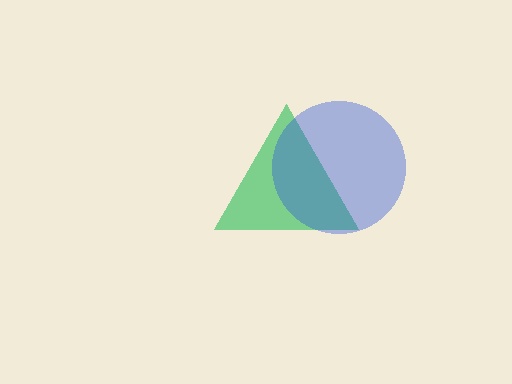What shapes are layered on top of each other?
The layered shapes are: a green triangle, a blue circle.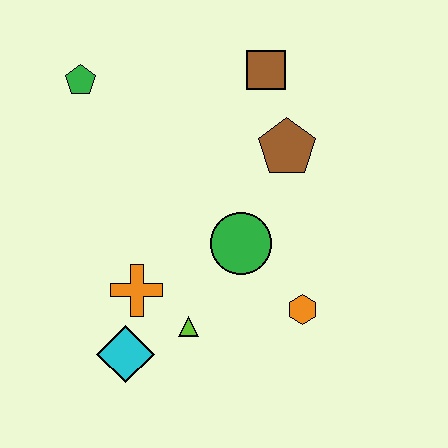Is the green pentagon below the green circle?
No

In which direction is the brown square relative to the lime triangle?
The brown square is above the lime triangle.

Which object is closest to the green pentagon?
The brown square is closest to the green pentagon.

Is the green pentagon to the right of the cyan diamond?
No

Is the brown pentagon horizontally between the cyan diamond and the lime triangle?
No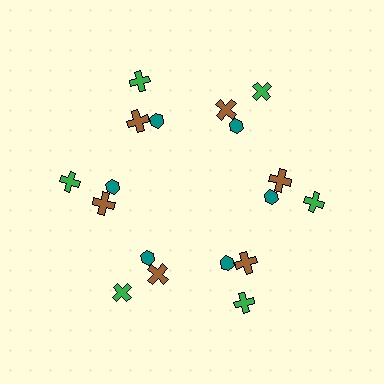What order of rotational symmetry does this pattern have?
This pattern has 6-fold rotational symmetry.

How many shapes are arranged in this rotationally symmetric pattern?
There are 18 shapes, arranged in 6 groups of 3.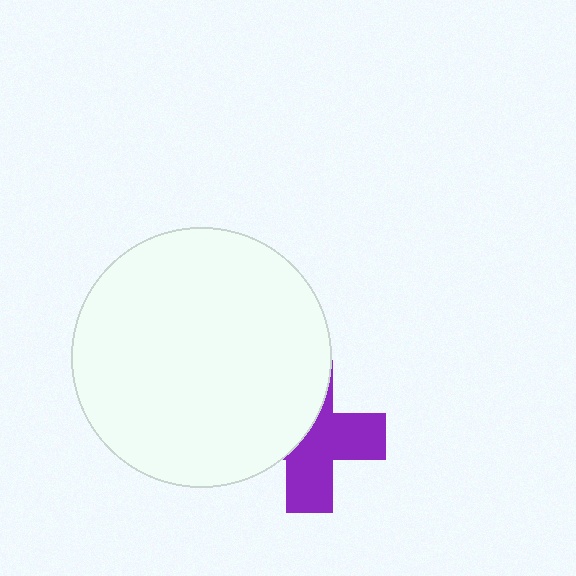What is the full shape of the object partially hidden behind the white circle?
The partially hidden object is a purple cross.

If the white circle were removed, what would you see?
You would see the complete purple cross.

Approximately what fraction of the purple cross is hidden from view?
Roughly 45% of the purple cross is hidden behind the white circle.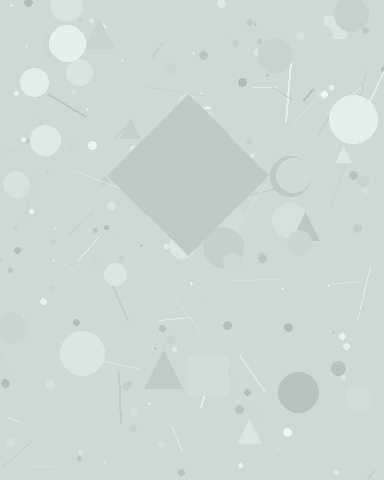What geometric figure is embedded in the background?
A diamond is embedded in the background.